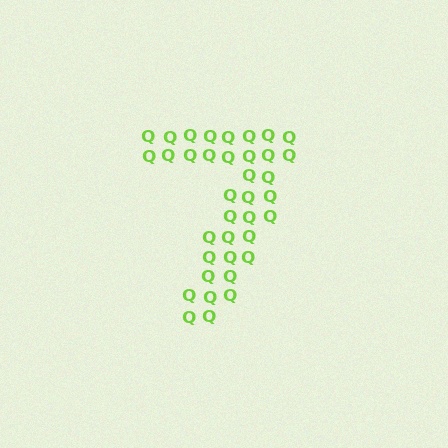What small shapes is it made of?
It is made of small letter Q's.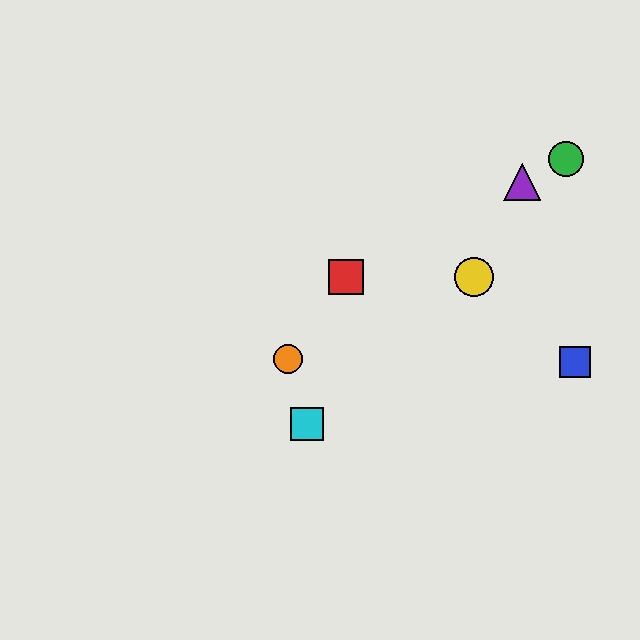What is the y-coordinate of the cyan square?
The cyan square is at y≈424.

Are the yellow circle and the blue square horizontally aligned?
No, the yellow circle is at y≈277 and the blue square is at y≈362.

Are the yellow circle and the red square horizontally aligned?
Yes, both are at y≈277.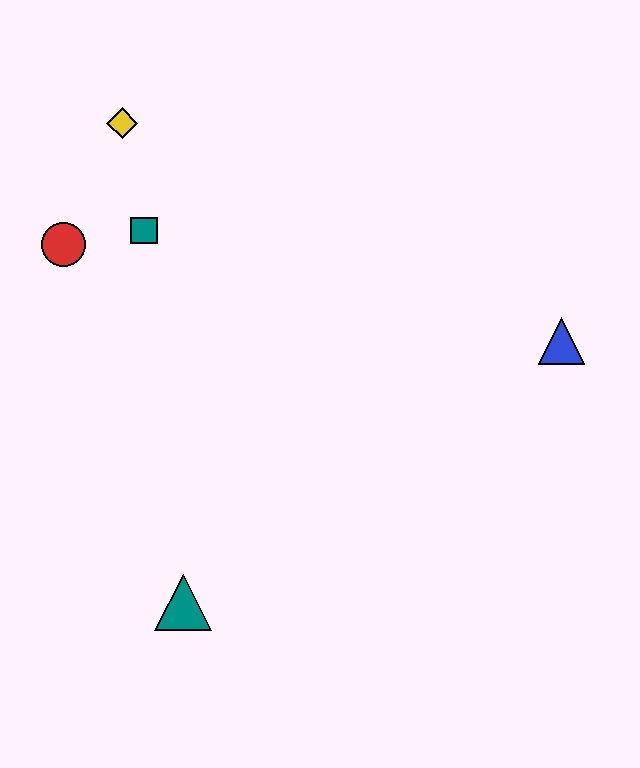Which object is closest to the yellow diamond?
The teal square is closest to the yellow diamond.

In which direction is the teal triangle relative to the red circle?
The teal triangle is below the red circle.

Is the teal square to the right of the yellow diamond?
Yes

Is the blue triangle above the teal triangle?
Yes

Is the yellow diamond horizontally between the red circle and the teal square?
Yes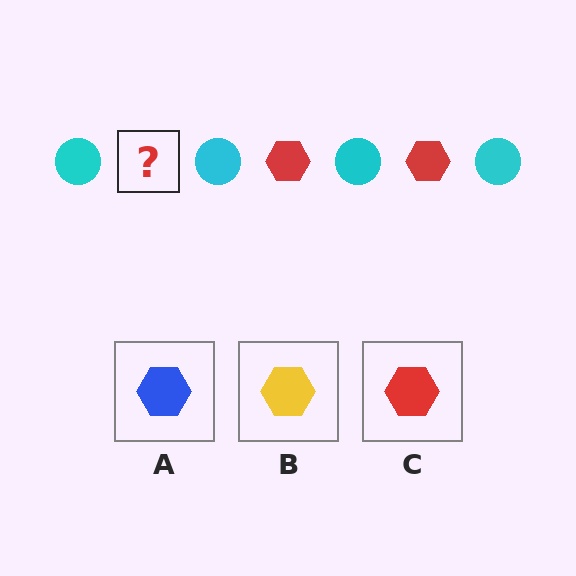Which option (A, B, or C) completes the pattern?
C.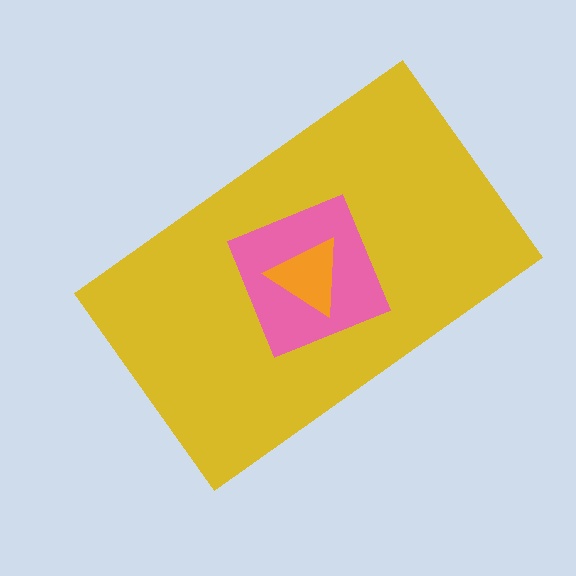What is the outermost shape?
The yellow rectangle.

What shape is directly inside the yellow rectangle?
The pink square.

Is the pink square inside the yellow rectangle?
Yes.